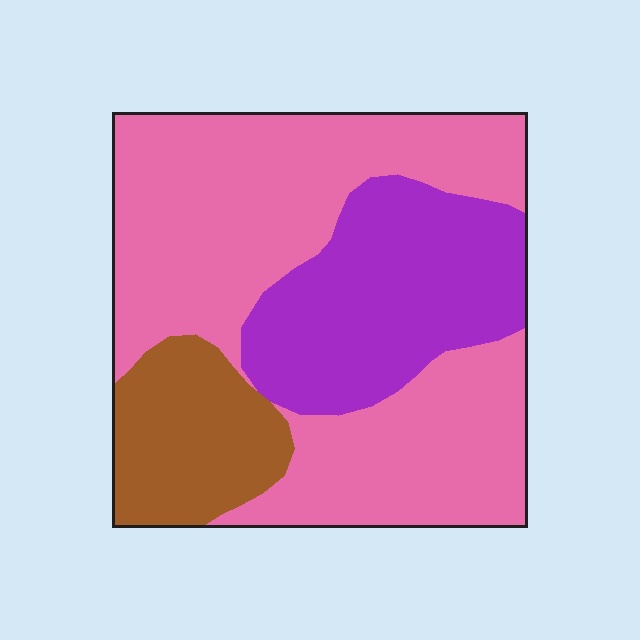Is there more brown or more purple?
Purple.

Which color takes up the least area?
Brown, at roughly 15%.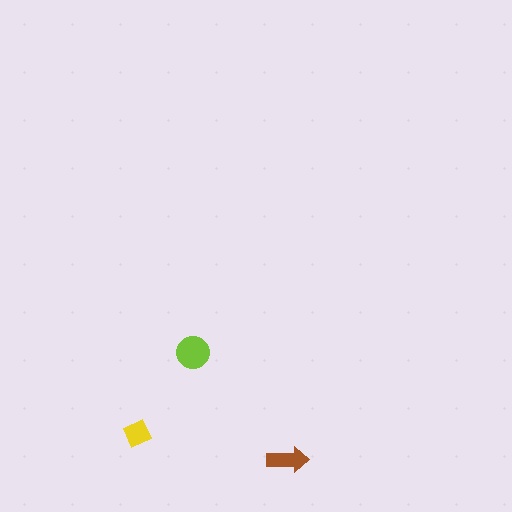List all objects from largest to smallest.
The lime circle, the brown arrow, the yellow diamond.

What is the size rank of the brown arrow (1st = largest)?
2nd.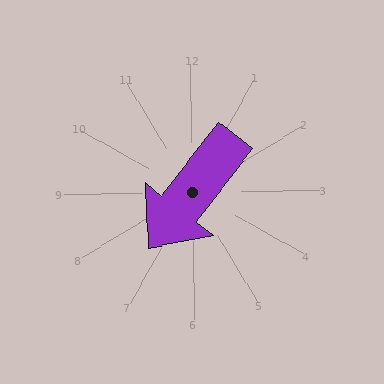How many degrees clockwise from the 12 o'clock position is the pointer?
Approximately 219 degrees.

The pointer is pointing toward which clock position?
Roughly 7 o'clock.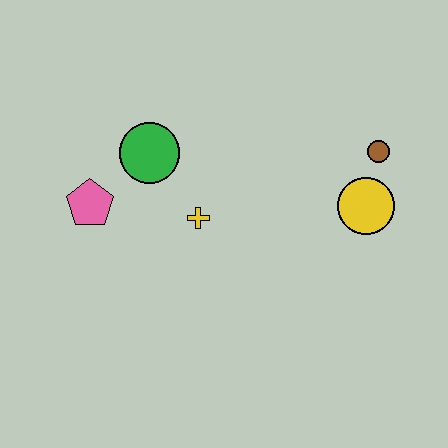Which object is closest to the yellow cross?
The green circle is closest to the yellow cross.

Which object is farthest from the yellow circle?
The pink pentagon is farthest from the yellow circle.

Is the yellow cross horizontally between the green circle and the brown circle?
Yes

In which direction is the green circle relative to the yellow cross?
The green circle is above the yellow cross.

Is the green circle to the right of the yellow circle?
No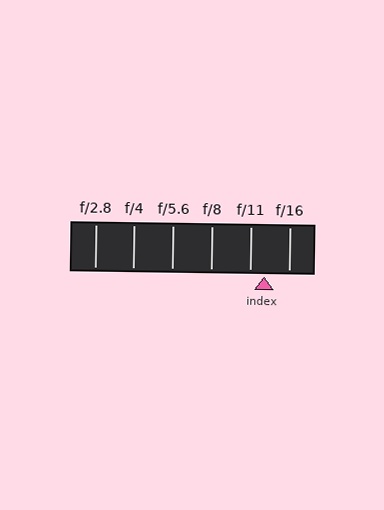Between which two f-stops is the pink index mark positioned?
The index mark is between f/11 and f/16.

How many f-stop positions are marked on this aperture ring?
There are 6 f-stop positions marked.